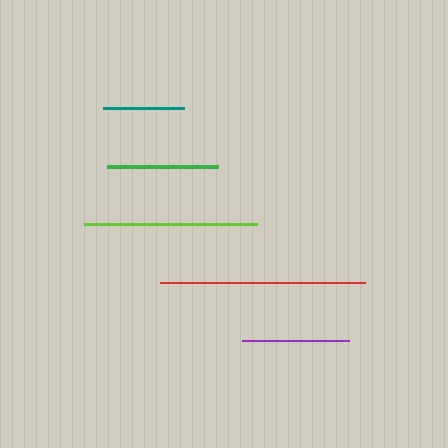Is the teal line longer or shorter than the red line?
The red line is longer than the teal line.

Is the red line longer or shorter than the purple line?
The red line is longer than the purple line.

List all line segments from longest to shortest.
From longest to shortest: red, lime, green, purple, teal.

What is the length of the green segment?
The green segment is approximately 111 pixels long.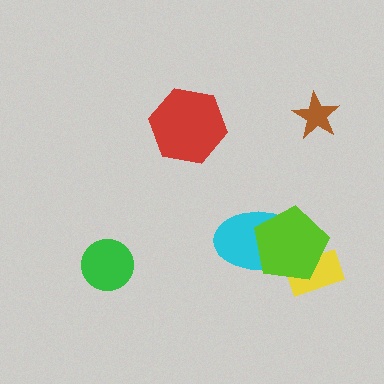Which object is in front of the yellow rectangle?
The lime pentagon is in front of the yellow rectangle.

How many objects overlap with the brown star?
0 objects overlap with the brown star.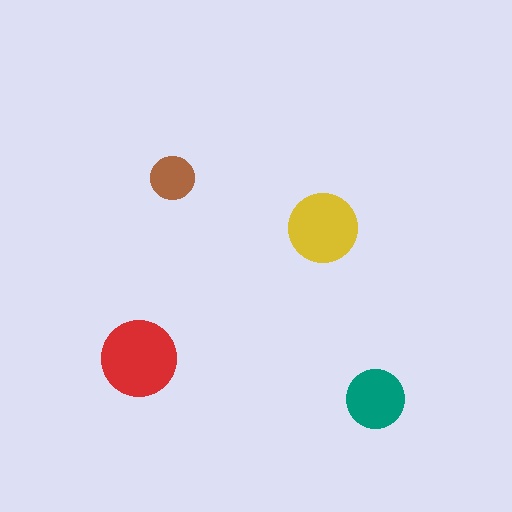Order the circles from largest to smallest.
the red one, the yellow one, the teal one, the brown one.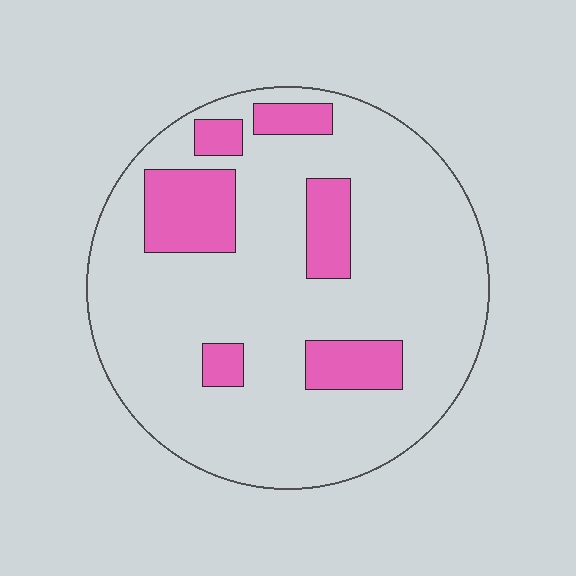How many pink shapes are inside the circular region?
6.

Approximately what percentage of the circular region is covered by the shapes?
Approximately 20%.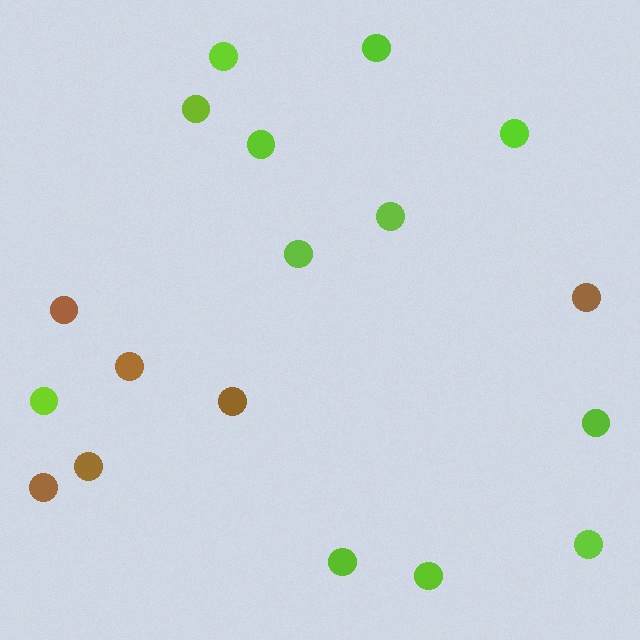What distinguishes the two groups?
There are 2 groups: one group of brown circles (6) and one group of lime circles (12).